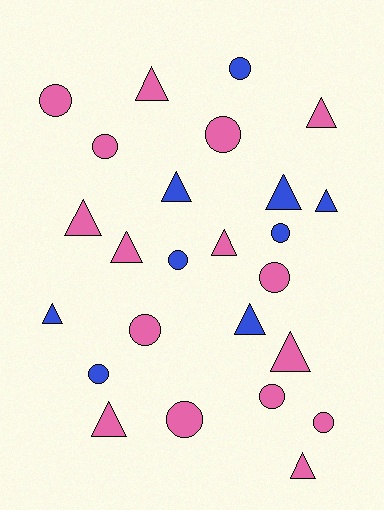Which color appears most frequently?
Pink, with 16 objects.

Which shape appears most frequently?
Triangle, with 13 objects.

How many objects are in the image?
There are 25 objects.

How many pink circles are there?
There are 8 pink circles.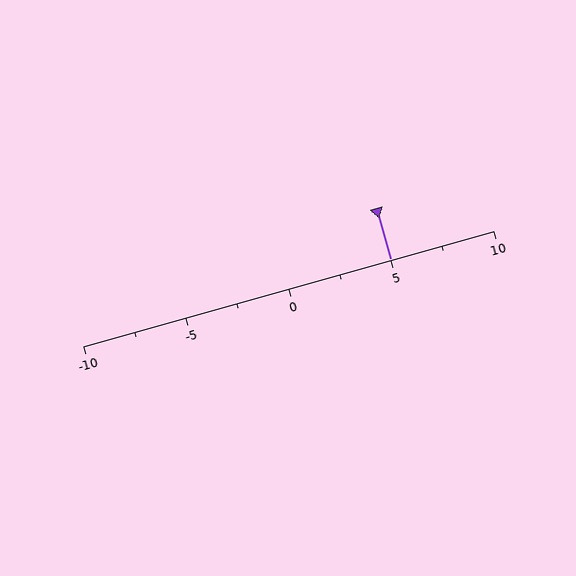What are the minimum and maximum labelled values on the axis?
The axis runs from -10 to 10.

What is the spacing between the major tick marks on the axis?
The major ticks are spaced 5 apart.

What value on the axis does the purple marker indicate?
The marker indicates approximately 5.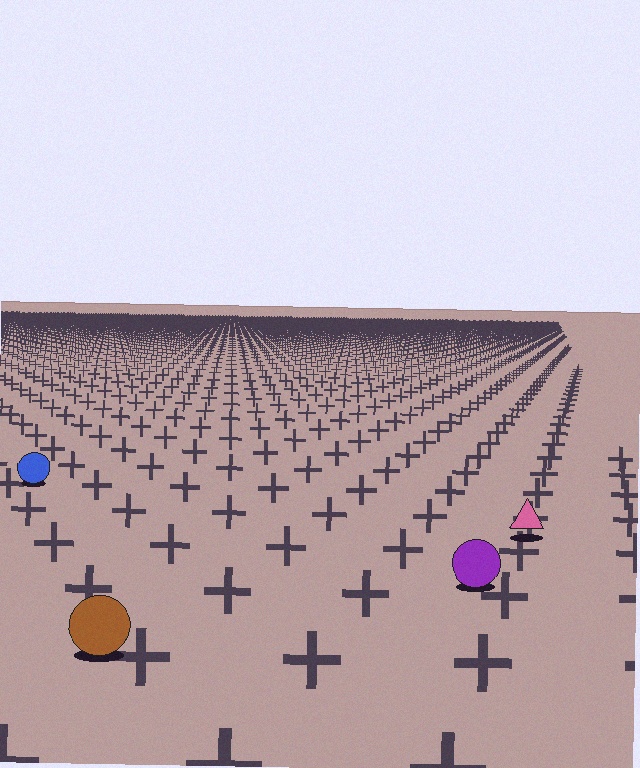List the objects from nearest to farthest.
From nearest to farthest: the brown circle, the purple circle, the pink triangle, the blue circle.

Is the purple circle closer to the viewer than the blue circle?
Yes. The purple circle is closer — you can tell from the texture gradient: the ground texture is coarser near it.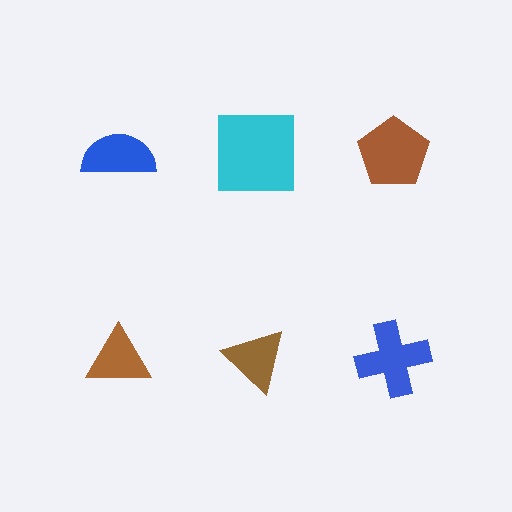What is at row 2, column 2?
A brown triangle.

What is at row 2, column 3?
A blue cross.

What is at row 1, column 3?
A brown pentagon.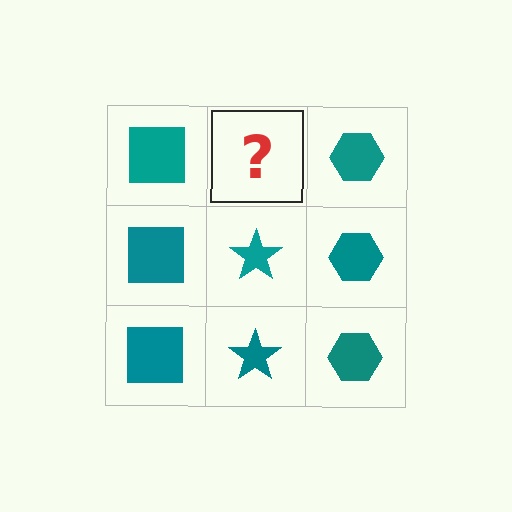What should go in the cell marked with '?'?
The missing cell should contain a teal star.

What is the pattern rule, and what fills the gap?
The rule is that each column has a consistent shape. The gap should be filled with a teal star.